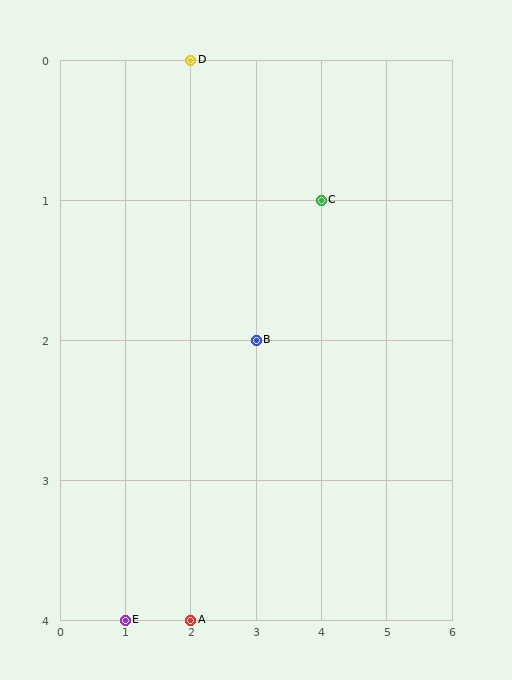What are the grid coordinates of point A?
Point A is at grid coordinates (2, 4).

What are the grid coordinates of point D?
Point D is at grid coordinates (2, 0).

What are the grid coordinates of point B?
Point B is at grid coordinates (3, 2).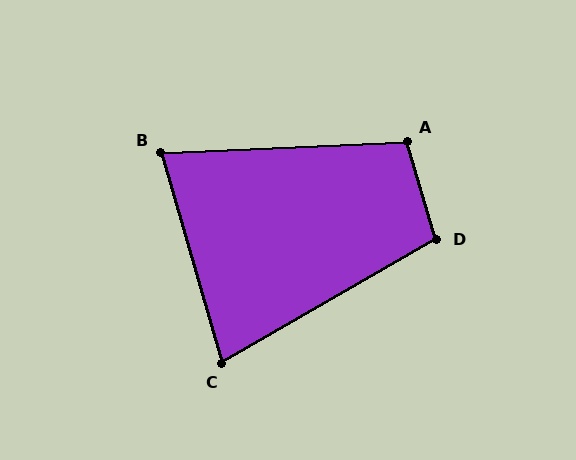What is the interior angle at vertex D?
Approximately 103 degrees (obtuse).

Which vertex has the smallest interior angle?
C, at approximately 76 degrees.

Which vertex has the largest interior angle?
A, at approximately 104 degrees.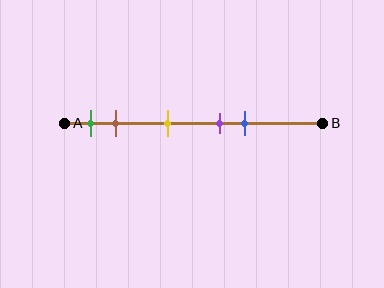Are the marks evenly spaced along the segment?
No, the marks are not evenly spaced.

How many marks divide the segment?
There are 5 marks dividing the segment.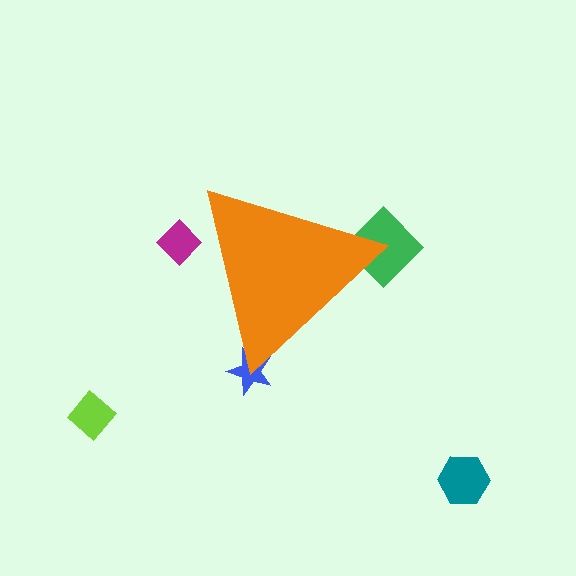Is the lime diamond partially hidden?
No, the lime diamond is fully visible.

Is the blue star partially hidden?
Yes, the blue star is partially hidden behind the orange triangle.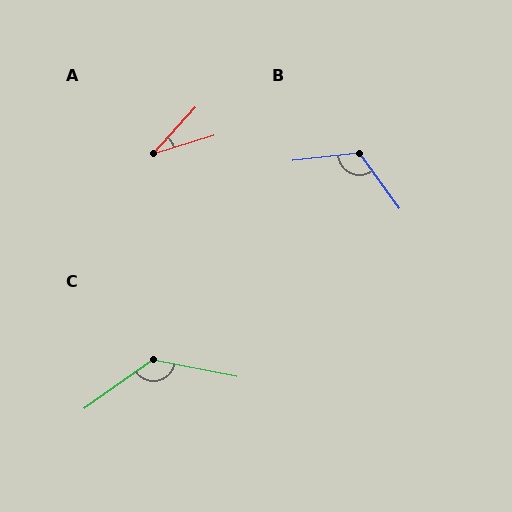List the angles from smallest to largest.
A (31°), B (120°), C (134°).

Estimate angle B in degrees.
Approximately 120 degrees.